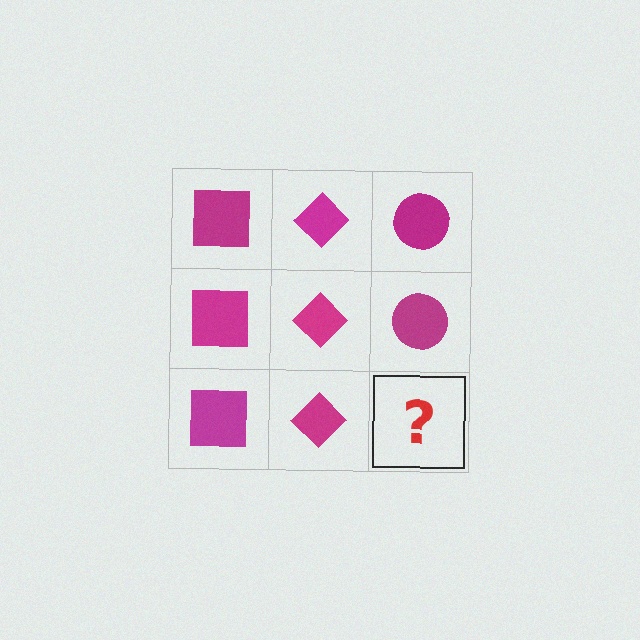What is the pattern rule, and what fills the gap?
The rule is that each column has a consistent shape. The gap should be filled with a magenta circle.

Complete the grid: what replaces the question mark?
The question mark should be replaced with a magenta circle.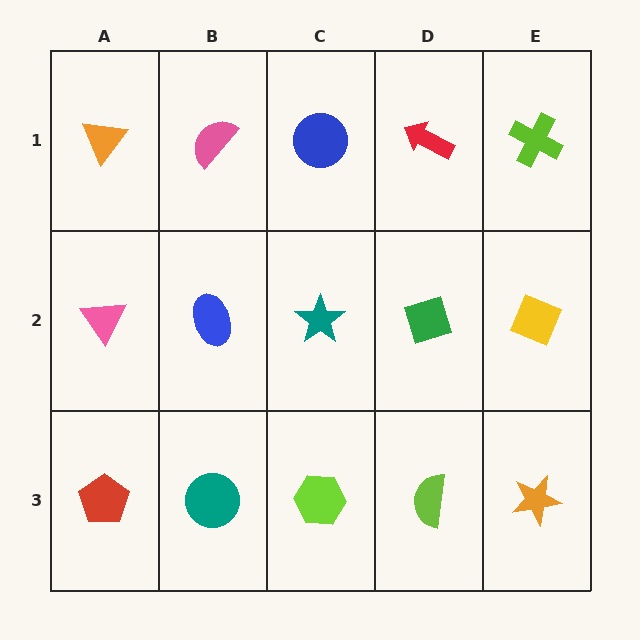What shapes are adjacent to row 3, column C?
A teal star (row 2, column C), a teal circle (row 3, column B), a lime semicircle (row 3, column D).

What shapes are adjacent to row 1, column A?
A pink triangle (row 2, column A), a pink semicircle (row 1, column B).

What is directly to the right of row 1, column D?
A lime cross.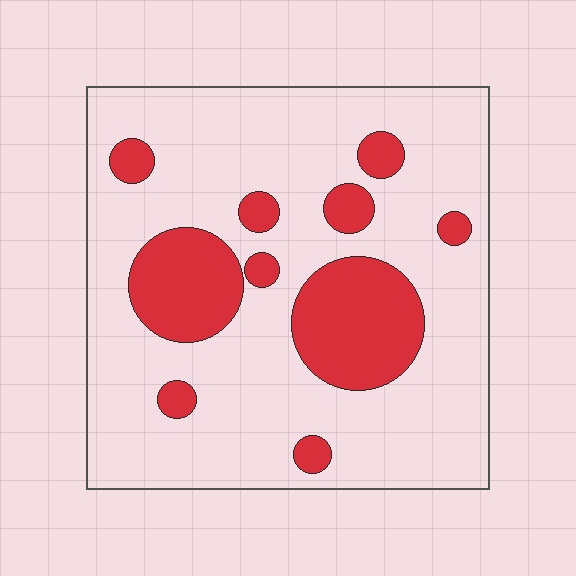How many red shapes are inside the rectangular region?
10.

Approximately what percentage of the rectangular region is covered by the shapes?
Approximately 20%.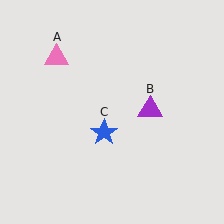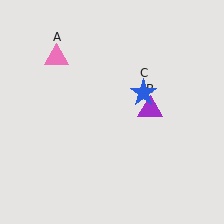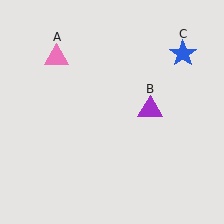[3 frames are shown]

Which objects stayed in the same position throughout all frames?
Pink triangle (object A) and purple triangle (object B) remained stationary.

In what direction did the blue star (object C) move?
The blue star (object C) moved up and to the right.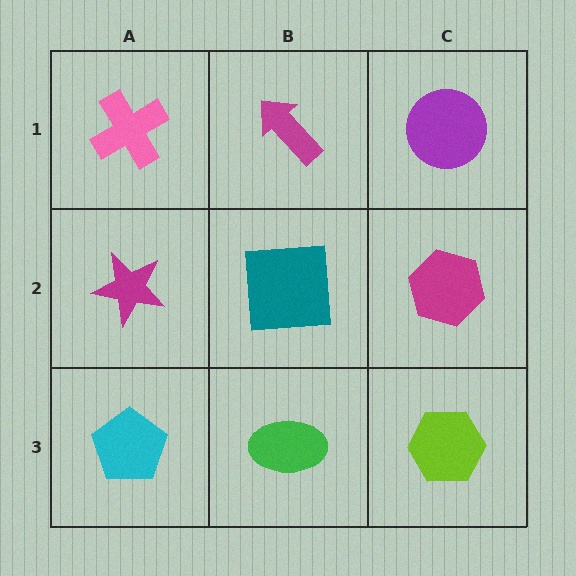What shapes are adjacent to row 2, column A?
A pink cross (row 1, column A), a cyan pentagon (row 3, column A), a teal square (row 2, column B).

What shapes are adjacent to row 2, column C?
A purple circle (row 1, column C), a lime hexagon (row 3, column C), a teal square (row 2, column B).